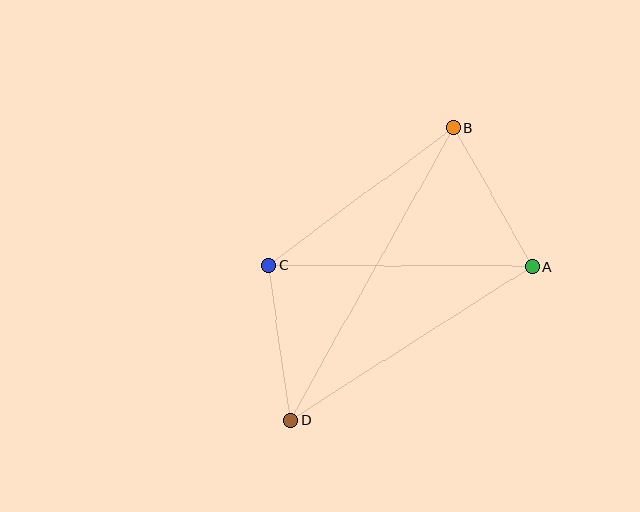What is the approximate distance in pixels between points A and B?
The distance between A and B is approximately 160 pixels.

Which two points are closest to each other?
Points C and D are closest to each other.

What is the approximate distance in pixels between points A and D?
The distance between A and D is approximately 286 pixels.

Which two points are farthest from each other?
Points B and D are farthest from each other.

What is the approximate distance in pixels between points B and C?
The distance between B and C is approximately 230 pixels.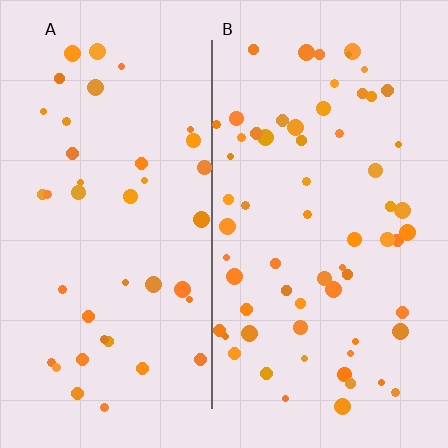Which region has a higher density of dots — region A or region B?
B (the right).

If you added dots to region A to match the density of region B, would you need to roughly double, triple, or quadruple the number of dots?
Approximately double.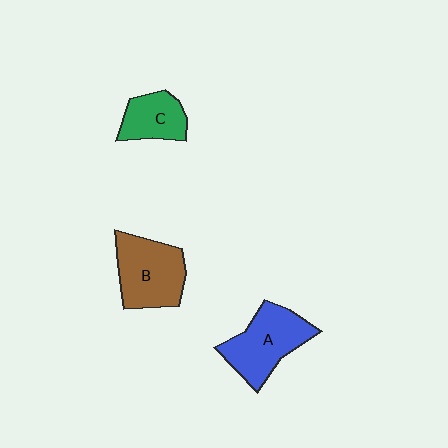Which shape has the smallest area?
Shape C (green).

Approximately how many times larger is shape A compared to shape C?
Approximately 1.6 times.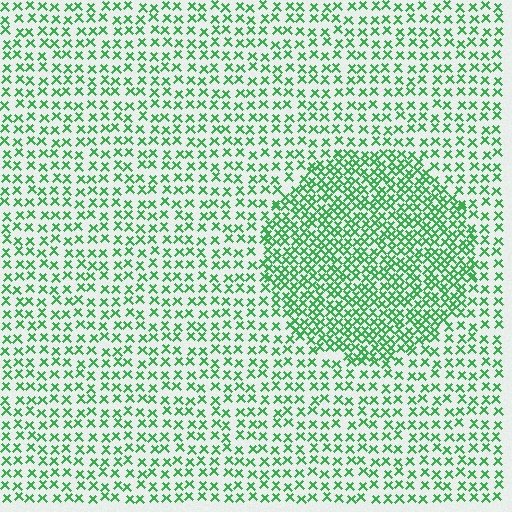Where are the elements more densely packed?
The elements are more densely packed inside the circle boundary.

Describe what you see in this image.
The image contains small green elements arranged at two different densities. A circle-shaped region is visible where the elements are more densely packed than the surrounding area.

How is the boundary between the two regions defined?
The boundary is defined by a change in element density (approximately 1.9x ratio). All elements are the same color, size, and shape.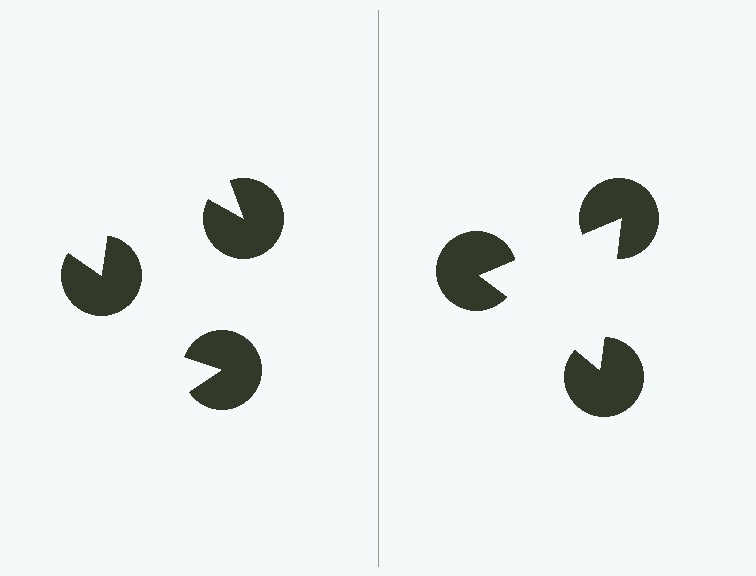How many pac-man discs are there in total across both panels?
6 — 3 on each side.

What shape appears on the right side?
An illusory triangle.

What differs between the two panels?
The pac-man discs are positioned identically on both sides; only the wedge orientations differ. On the right they align to a triangle; on the left they are misaligned.